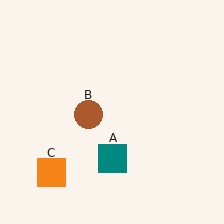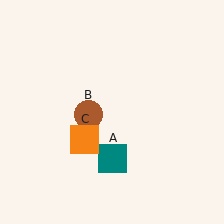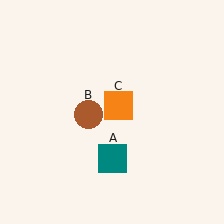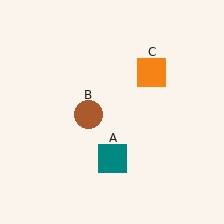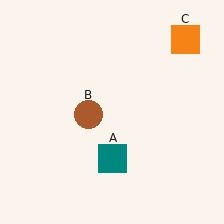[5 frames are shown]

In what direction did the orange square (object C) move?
The orange square (object C) moved up and to the right.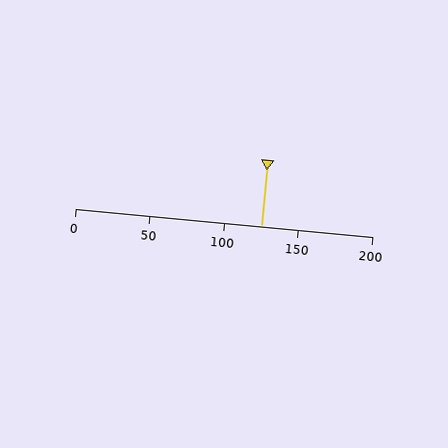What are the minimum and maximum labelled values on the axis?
The axis runs from 0 to 200.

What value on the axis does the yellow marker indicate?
The marker indicates approximately 125.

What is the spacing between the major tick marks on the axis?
The major ticks are spaced 50 apart.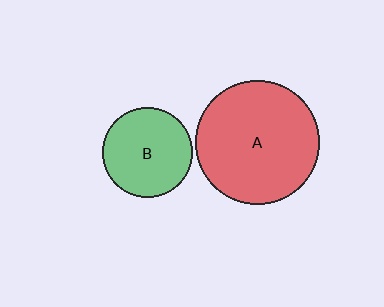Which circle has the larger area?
Circle A (red).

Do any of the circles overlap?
No, none of the circles overlap.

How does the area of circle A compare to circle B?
Approximately 1.9 times.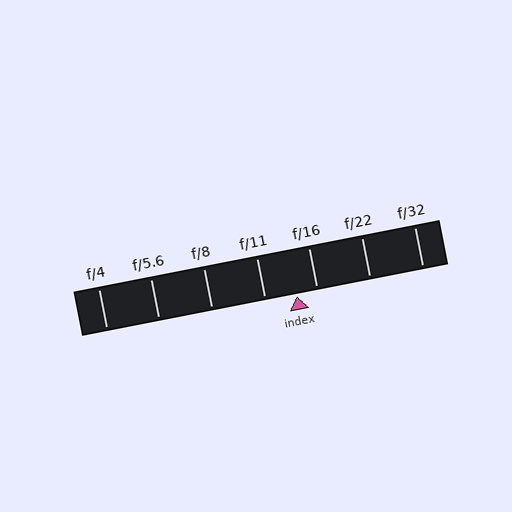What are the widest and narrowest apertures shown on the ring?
The widest aperture shown is f/4 and the narrowest is f/32.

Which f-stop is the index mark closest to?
The index mark is closest to f/16.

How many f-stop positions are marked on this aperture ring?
There are 7 f-stop positions marked.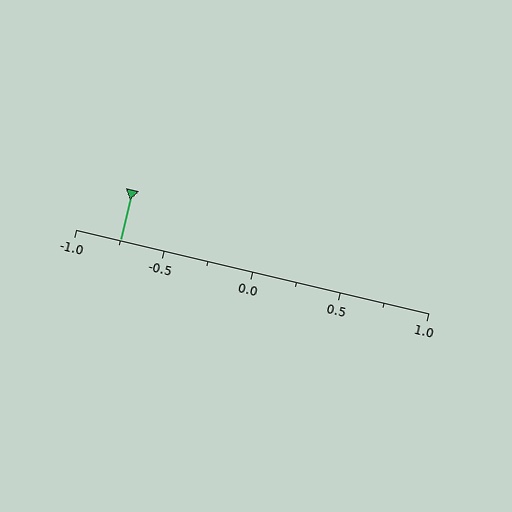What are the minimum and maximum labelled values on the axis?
The axis runs from -1.0 to 1.0.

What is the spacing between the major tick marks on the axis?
The major ticks are spaced 0.5 apart.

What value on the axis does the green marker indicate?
The marker indicates approximately -0.75.